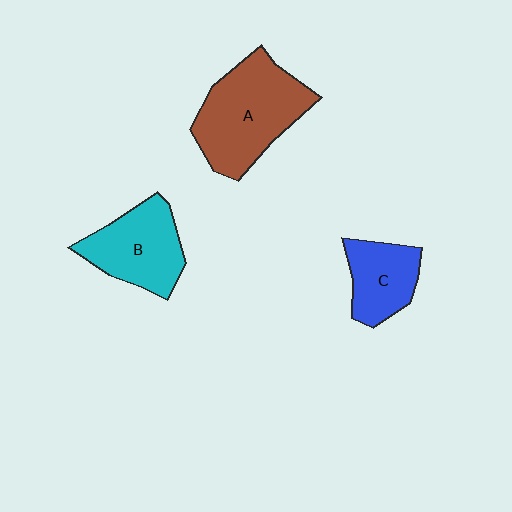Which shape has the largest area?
Shape A (brown).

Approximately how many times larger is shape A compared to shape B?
Approximately 1.4 times.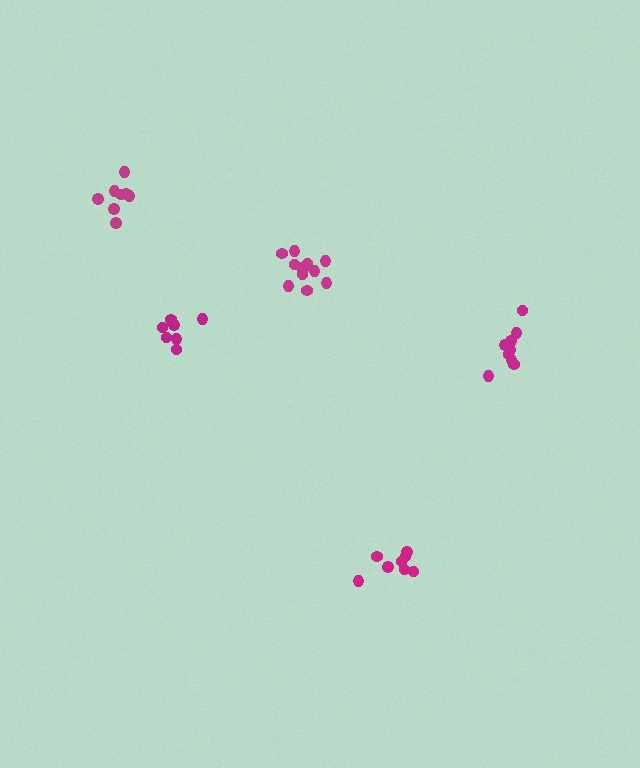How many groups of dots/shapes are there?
There are 5 groups.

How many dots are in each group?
Group 1: 8 dots, Group 2: 8 dots, Group 3: 11 dots, Group 4: 12 dots, Group 5: 8 dots (47 total).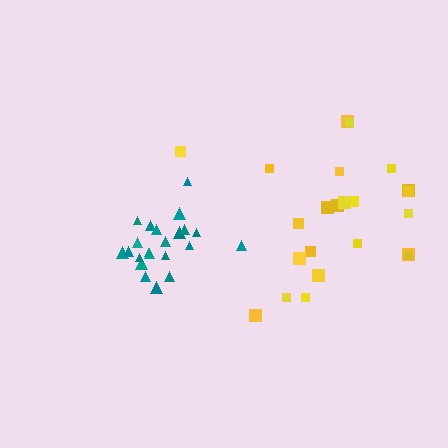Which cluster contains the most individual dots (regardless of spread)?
Yellow (23).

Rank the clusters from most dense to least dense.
teal, yellow.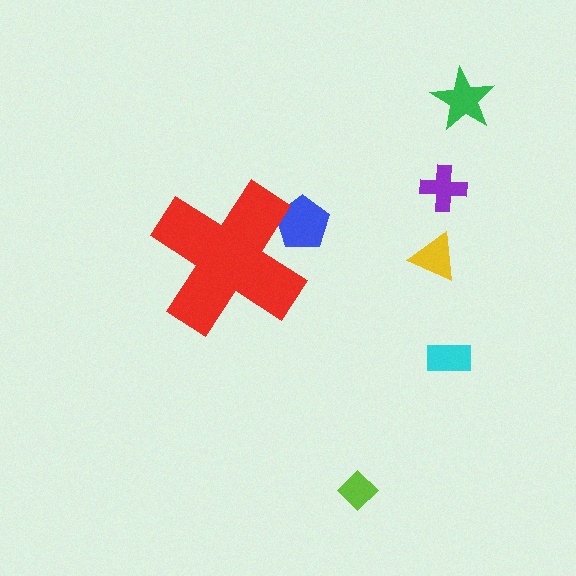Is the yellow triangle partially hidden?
No, the yellow triangle is fully visible.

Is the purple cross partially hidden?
No, the purple cross is fully visible.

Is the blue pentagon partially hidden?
Yes, the blue pentagon is partially hidden behind the red cross.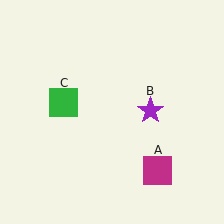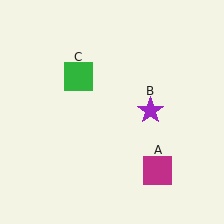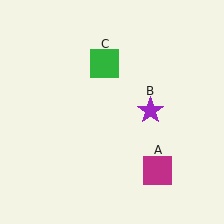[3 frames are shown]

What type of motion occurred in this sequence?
The green square (object C) rotated clockwise around the center of the scene.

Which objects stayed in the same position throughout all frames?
Magenta square (object A) and purple star (object B) remained stationary.